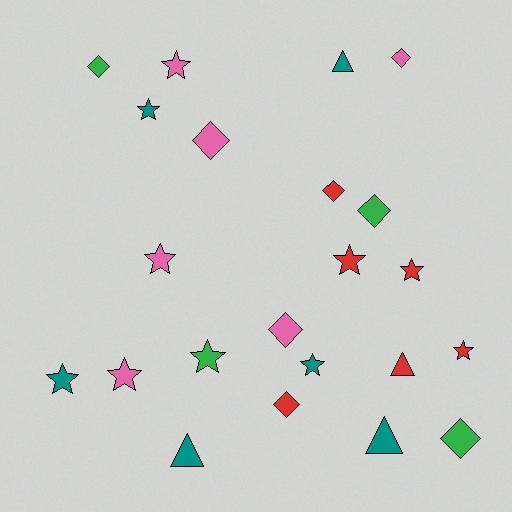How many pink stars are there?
There are 3 pink stars.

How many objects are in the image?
There are 22 objects.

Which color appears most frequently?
Pink, with 6 objects.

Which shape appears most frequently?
Star, with 10 objects.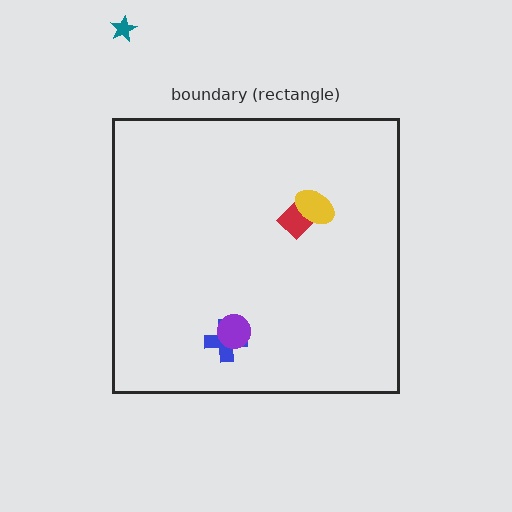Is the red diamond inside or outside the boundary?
Inside.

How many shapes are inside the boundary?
4 inside, 1 outside.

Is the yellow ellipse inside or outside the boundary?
Inside.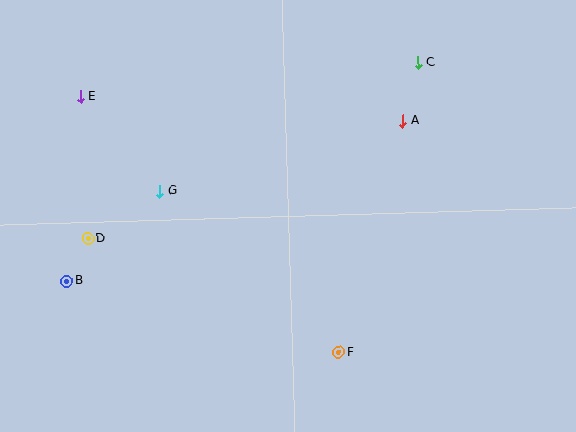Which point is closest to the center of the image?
Point G at (160, 191) is closest to the center.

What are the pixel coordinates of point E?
Point E is at (80, 96).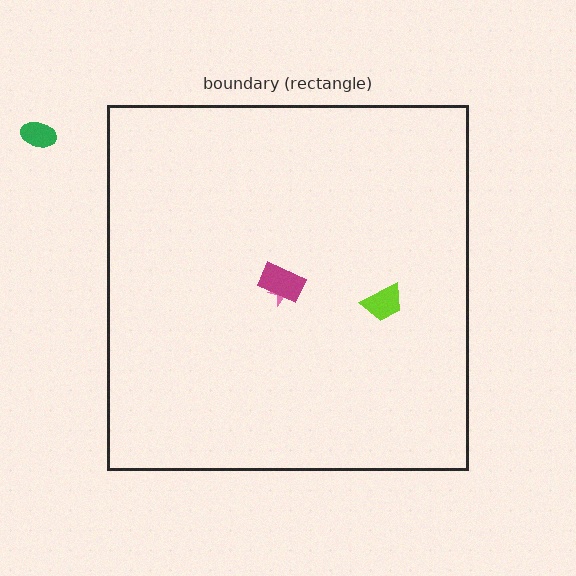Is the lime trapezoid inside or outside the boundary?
Inside.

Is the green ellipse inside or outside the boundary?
Outside.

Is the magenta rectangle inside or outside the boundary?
Inside.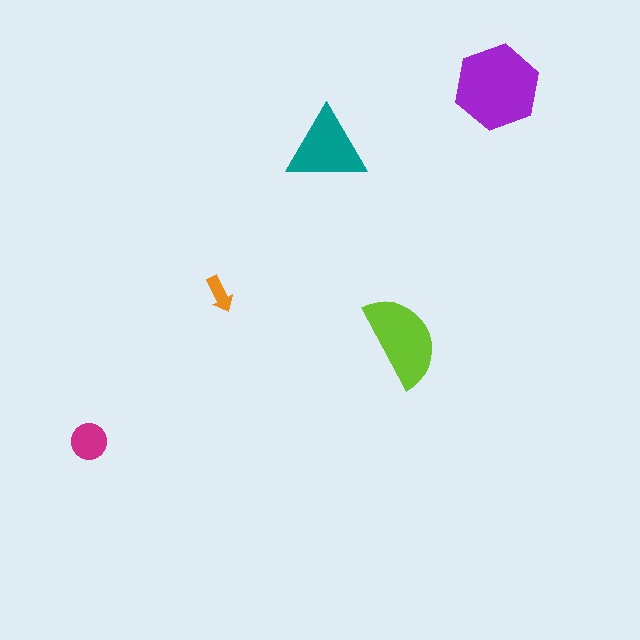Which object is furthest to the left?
The magenta circle is leftmost.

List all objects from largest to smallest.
The purple hexagon, the lime semicircle, the teal triangle, the magenta circle, the orange arrow.